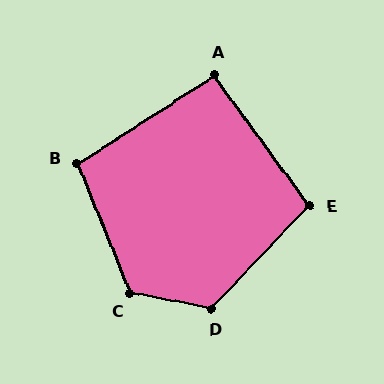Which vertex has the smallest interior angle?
A, at approximately 94 degrees.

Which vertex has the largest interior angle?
C, at approximately 123 degrees.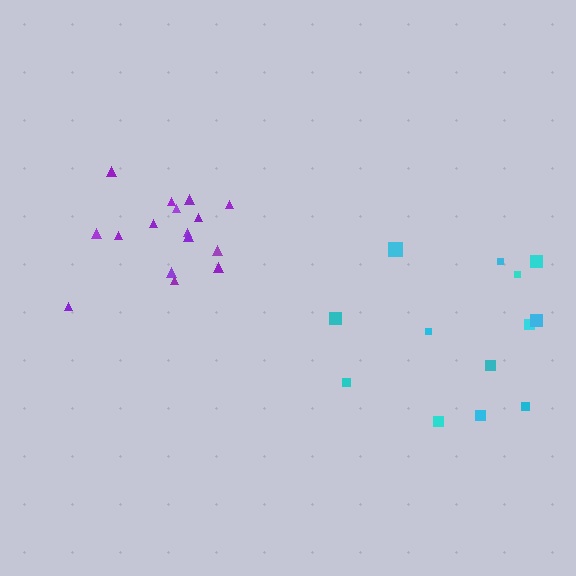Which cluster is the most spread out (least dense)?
Cyan.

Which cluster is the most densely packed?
Purple.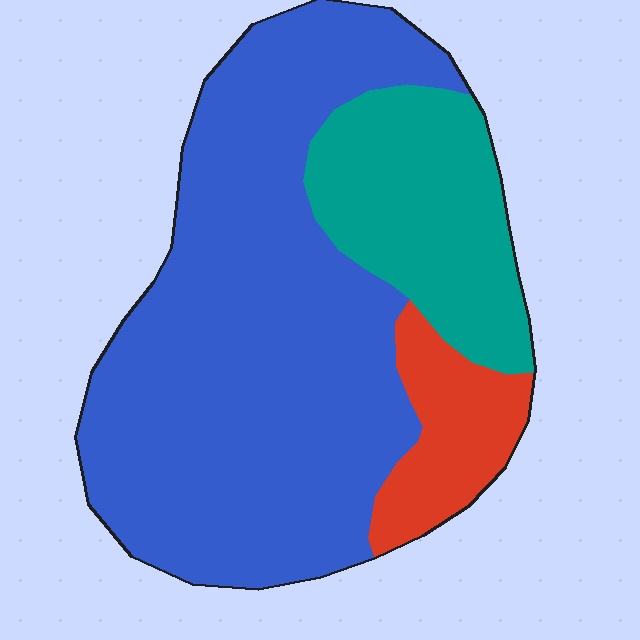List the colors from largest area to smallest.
From largest to smallest: blue, teal, red.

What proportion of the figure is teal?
Teal takes up less than a quarter of the figure.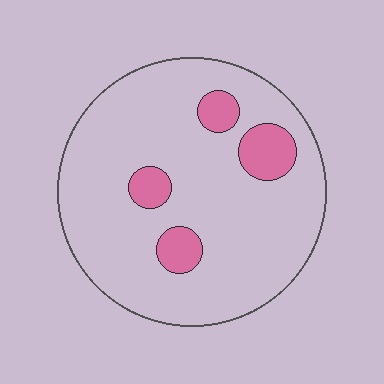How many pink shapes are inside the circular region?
4.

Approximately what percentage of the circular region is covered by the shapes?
Approximately 15%.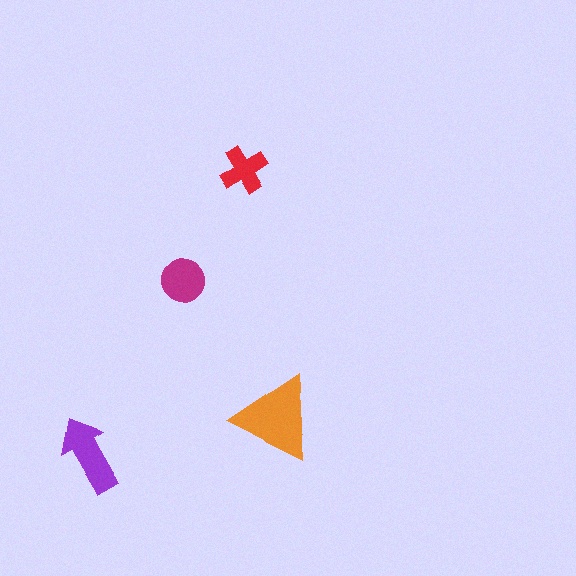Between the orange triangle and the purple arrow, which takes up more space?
The orange triangle.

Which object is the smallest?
The red cross.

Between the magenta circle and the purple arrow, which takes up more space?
The purple arrow.